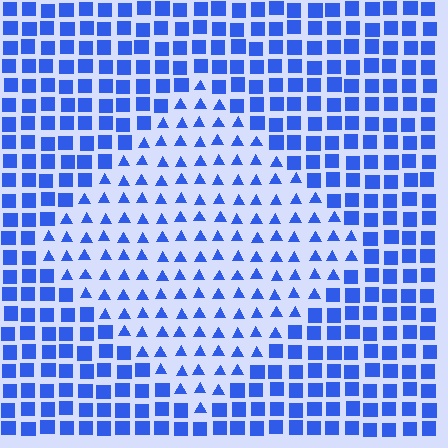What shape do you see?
I see a diamond.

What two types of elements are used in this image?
The image uses triangles inside the diamond region and squares outside it.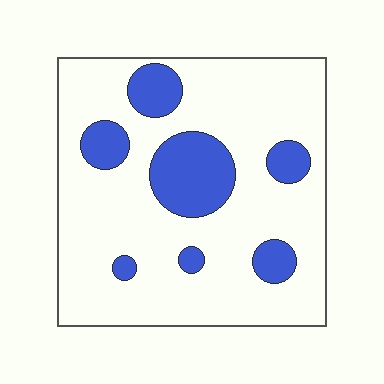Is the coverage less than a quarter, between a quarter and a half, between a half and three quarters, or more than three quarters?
Less than a quarter.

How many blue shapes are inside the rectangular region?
7.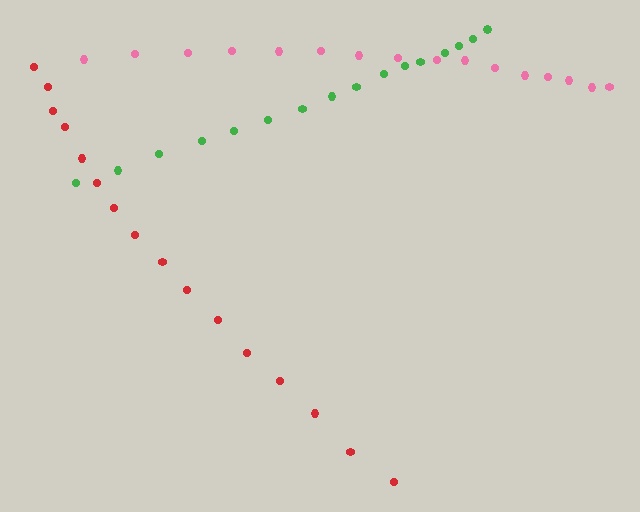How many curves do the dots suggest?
There are 3 distinct paths.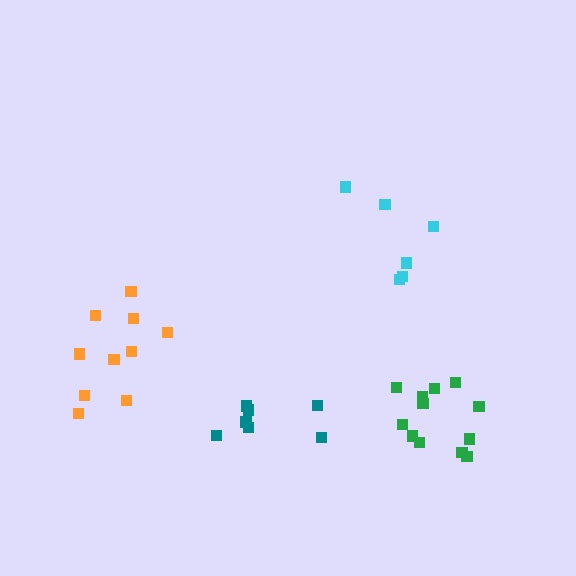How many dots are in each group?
Group 1: 10 dots, Group 2: 6 dots, Group 3: 12 dots, Group 4: 7 dots (35 total).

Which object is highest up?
The cyan cluster is topmost.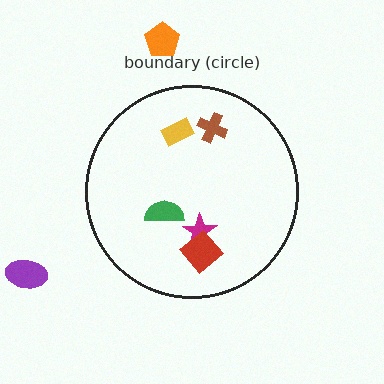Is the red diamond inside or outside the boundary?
Inside.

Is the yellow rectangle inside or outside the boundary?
Inside.